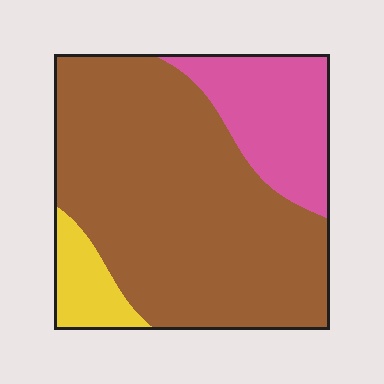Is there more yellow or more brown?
Brown.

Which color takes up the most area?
Brown, at roughly 70%.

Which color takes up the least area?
Yellow, at roughly 10%.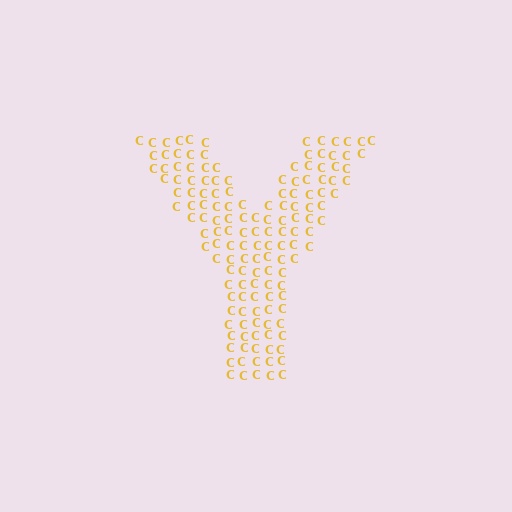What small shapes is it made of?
It is made of small letter C's.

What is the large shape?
The large shape is the letter Y.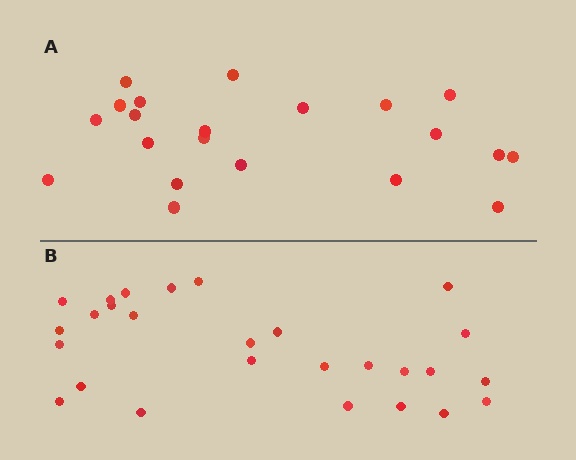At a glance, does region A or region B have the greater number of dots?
Region B (the bottom region) has more dots.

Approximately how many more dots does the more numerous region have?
Region B has about 6 more dots than region A.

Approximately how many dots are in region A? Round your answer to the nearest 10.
About 20 dots. (The exact count is 21, which rounds to 20.)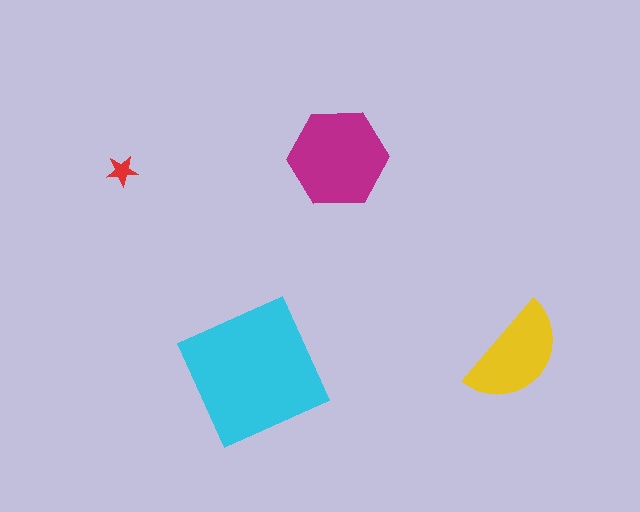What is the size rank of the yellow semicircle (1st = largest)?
3rd.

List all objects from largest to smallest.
The cyan square, the magenta hexagon, the yellow semicircle, the red star.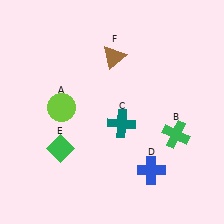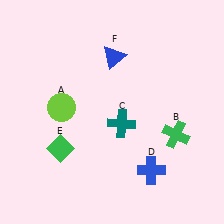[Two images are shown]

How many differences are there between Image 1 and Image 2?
There is 1 difference between the two images.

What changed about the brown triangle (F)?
In Image 1, F is brown. In Image 2, it changed to blue.